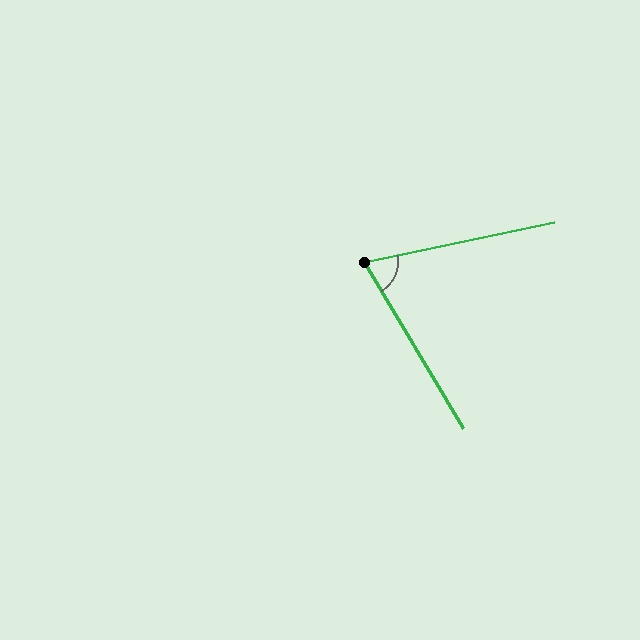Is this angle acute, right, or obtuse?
It is acute.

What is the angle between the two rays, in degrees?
Approximately 71 degrees.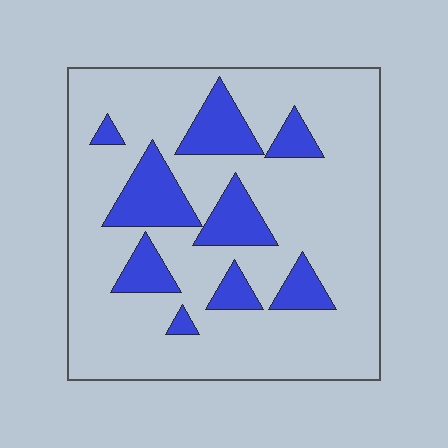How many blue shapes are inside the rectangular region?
9.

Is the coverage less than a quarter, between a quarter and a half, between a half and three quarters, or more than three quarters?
Less than a quarter.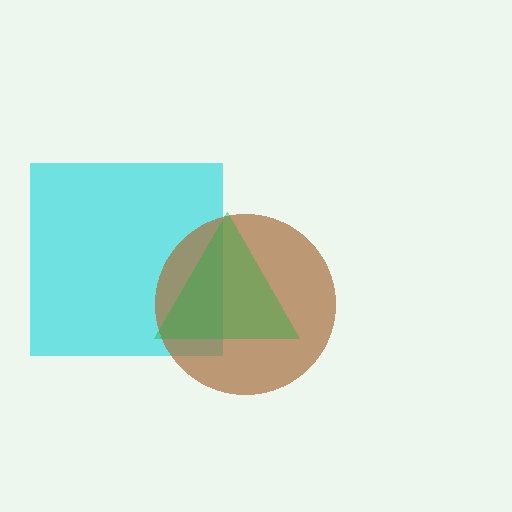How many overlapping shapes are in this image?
There are 3 overlapping shapes in the image.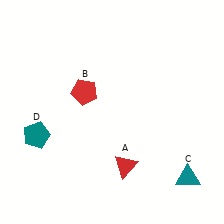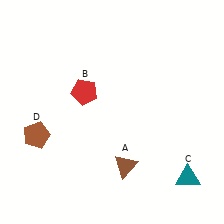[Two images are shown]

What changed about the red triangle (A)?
In Image 1, A is red. In Image 2, it changed to brown.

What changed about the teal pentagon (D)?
In Image 1, D is teal. In Image 2, it changed to brown.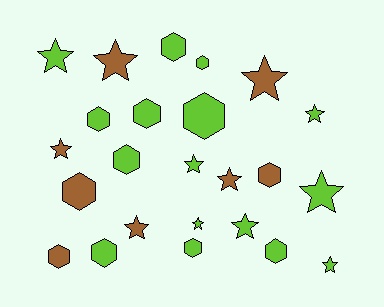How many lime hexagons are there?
There are 9 lime hexagons.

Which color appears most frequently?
Lime, with 16 objects.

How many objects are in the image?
There are 24 objects.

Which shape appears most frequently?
Star, with 12 objects.